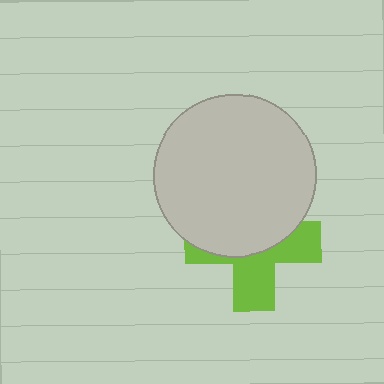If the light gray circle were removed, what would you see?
You would see the complete lime cross.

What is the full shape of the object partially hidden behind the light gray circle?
The partially hidden object is a lime cross.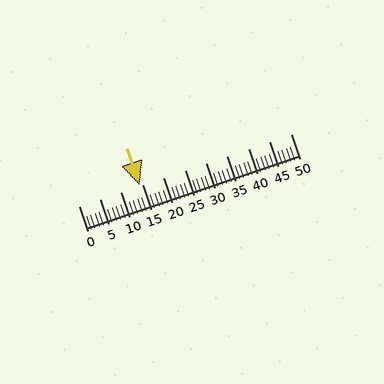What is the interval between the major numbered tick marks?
The major tick marks are spaced 5 units apart.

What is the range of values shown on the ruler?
The ruler shows values from 0 to 50.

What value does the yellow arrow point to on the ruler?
The yellow arrow points to approximately 14.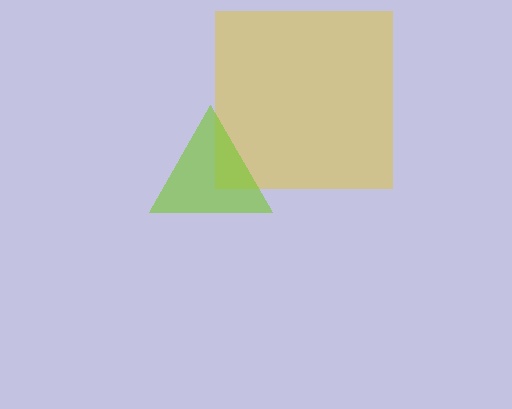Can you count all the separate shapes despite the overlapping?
Yes, there are 2 separate shapes.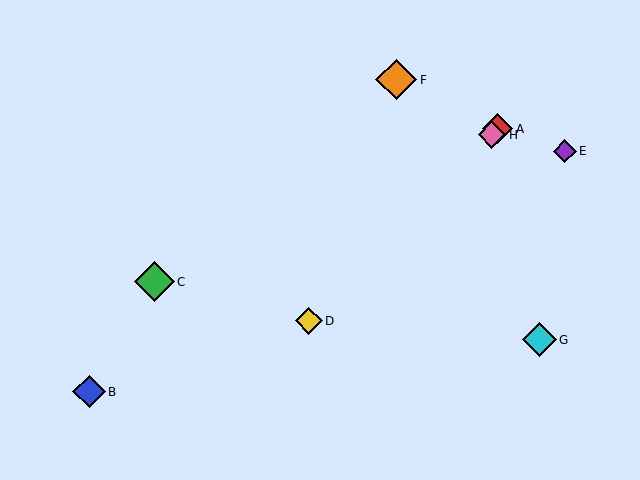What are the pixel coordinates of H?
Object H is at (492, 135).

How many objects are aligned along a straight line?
3 objects (A, D, H) are aligned along a straight line.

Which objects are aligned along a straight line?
Objects A, D, H are aligned along a straight line.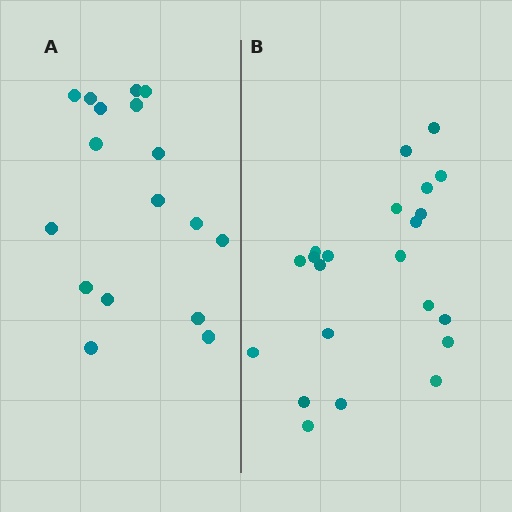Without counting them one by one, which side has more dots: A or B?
Region B (the right region) has more dots.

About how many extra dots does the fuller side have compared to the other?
Region B has about 5 more dots than region A.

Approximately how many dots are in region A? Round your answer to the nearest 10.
About 20 dots. (The exact count is 17, which rounds to 20.)